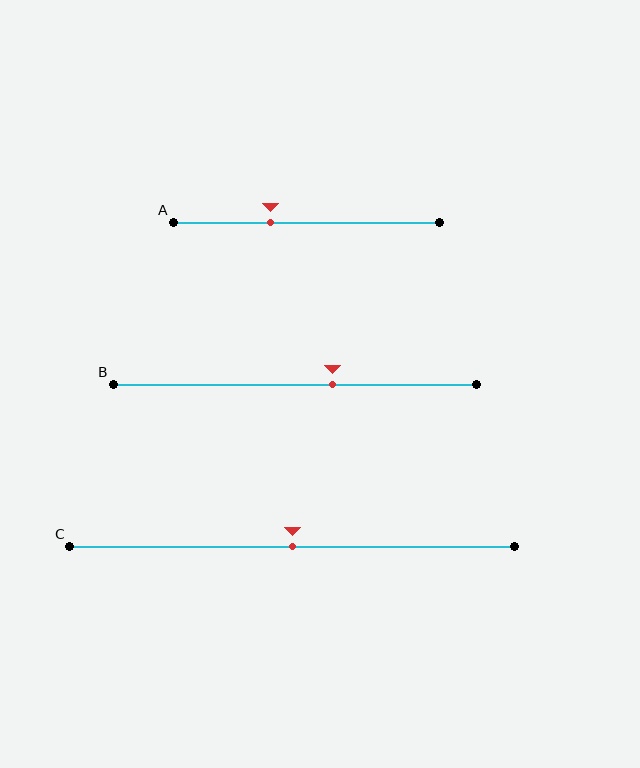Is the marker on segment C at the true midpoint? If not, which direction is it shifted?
Yes, the marker on segment C is at the true midpoint.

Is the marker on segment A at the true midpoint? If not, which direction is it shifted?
No, the marker on segment A is shifted to the left by about 14% of the segment length.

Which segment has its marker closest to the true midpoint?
Segment C has its marker closest to the true midpoint.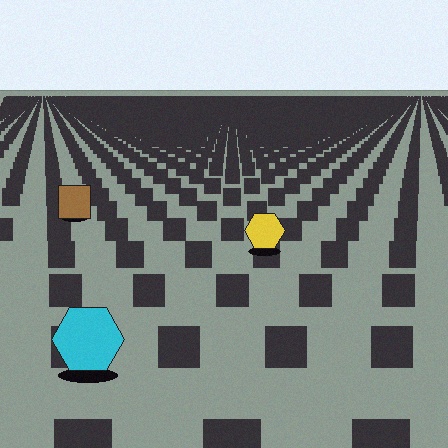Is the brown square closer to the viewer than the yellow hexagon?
No. The yellow hexagon is closer — you can tell from the texture gradient: the ground texture is coarser near it.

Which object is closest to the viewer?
The cyan hexagon is closest. The texture marks near it are larger and more spread out.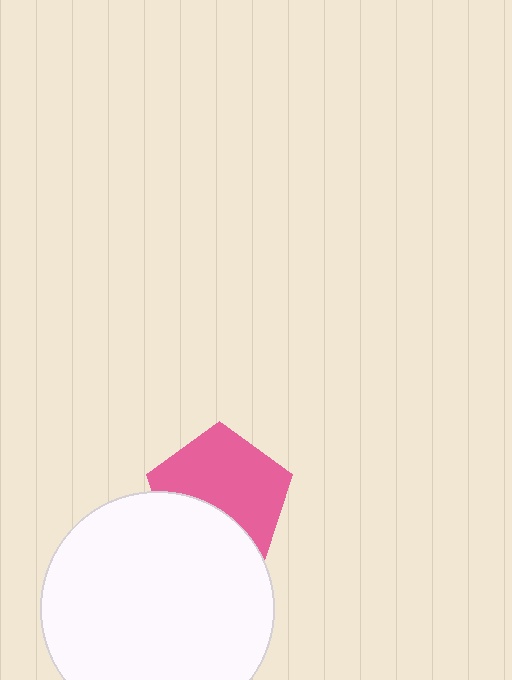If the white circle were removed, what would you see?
You would see the complete pink pentagon.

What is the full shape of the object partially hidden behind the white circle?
The partially hidden object is a pink pentagon.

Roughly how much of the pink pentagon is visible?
About half of it is visible (roughly 64%).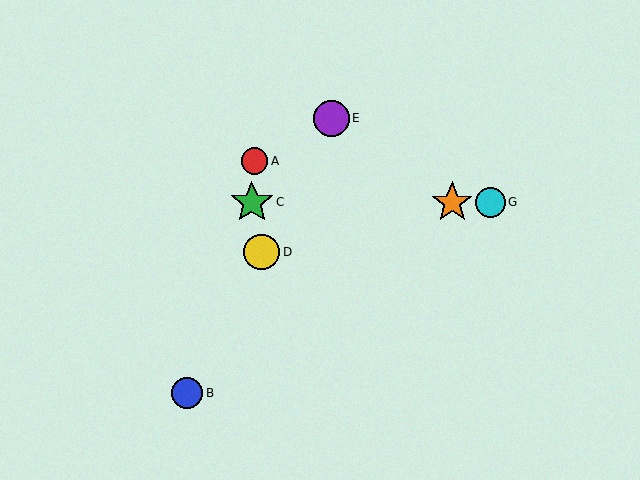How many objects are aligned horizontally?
3 objects (C, F, G) are aligned horizontally.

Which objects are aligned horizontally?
Objects C, F, G are aligned horizontally.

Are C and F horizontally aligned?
Yes, both are at y≈202.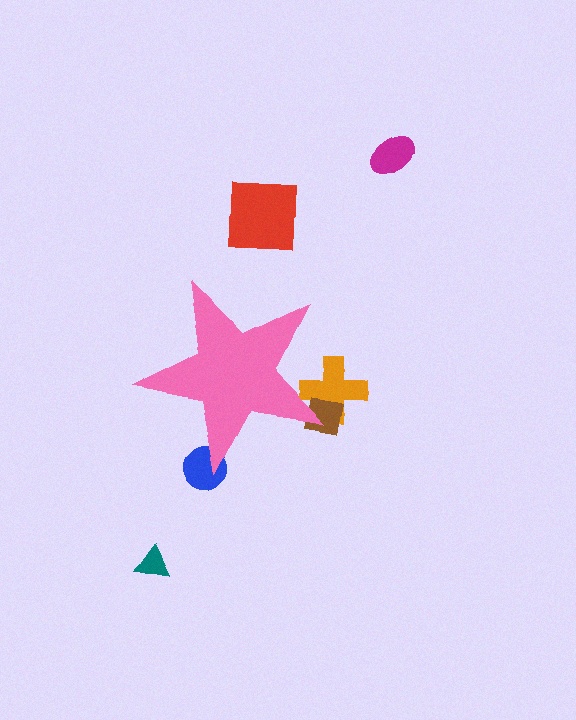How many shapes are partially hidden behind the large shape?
3 shapes are partially hidden.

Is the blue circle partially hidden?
Yes, the blue circle is partially hidden behind the pink star.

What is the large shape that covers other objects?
A pink star.